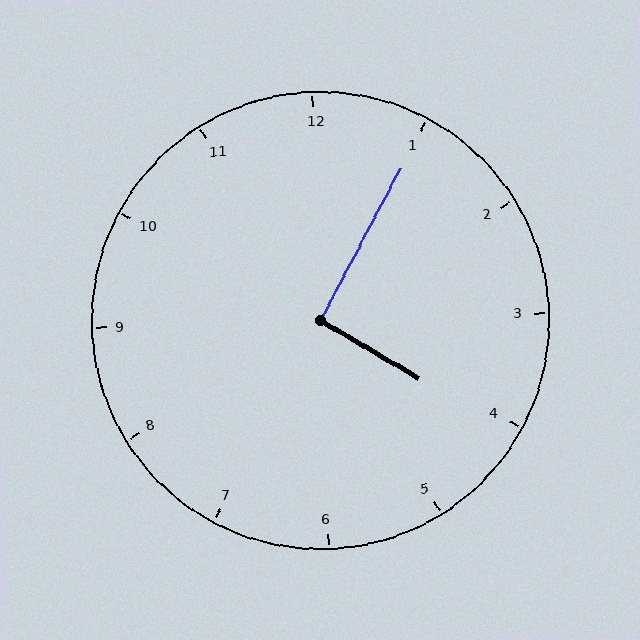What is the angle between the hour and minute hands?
Approximately 92 degrees.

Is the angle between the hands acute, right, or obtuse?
It is right.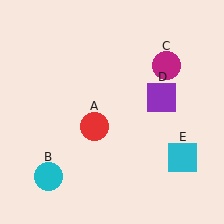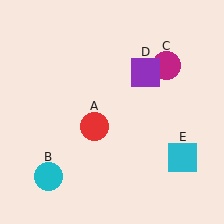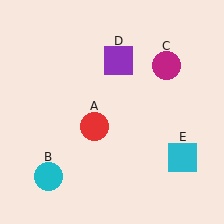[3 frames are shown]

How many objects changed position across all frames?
1 object changed position: purple square (object D).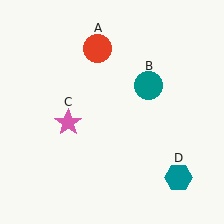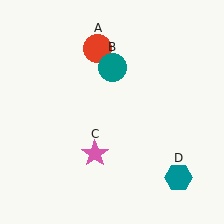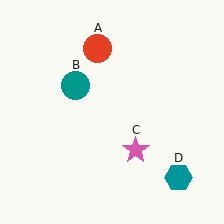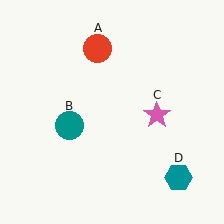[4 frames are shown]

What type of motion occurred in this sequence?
The teal circle (object B), pink star (object C) rotated counterclockwise around the center of the scene.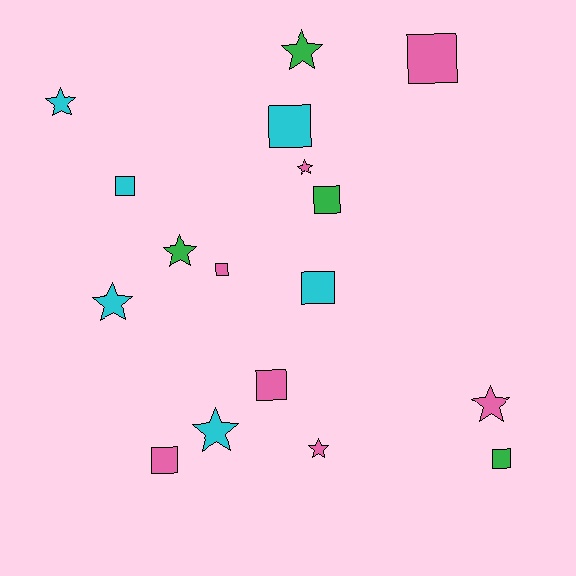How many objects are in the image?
There are 17 objects.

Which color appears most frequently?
Pink, with 7 objects.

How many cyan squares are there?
There are 3 cyan squares.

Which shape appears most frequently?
Square, with 9 objects.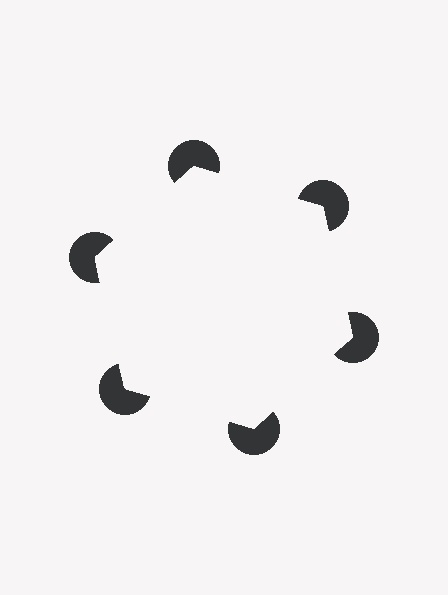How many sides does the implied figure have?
6 sides.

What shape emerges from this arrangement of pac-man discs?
An illusory hexagon — its edges are inferred from the aligned wedge cuts in the pac-man discs, not physically drawn.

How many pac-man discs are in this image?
There are 6 — one at each vertex of the illusory hexagon.